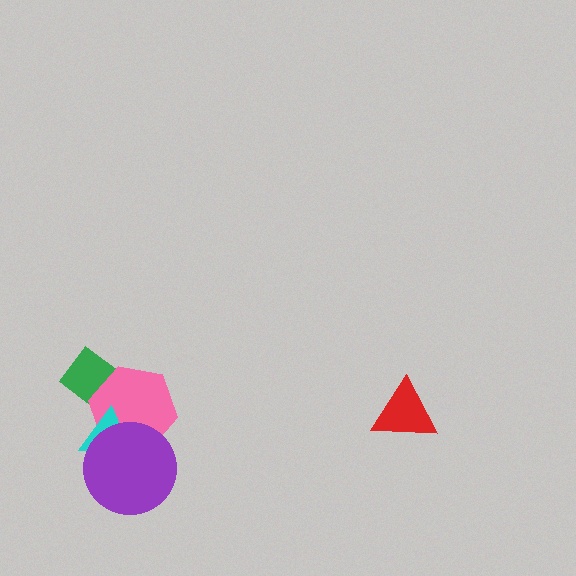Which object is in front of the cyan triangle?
The purple circle is in front of the cyan triangle.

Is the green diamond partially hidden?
Yes, it is partially covered by another shape.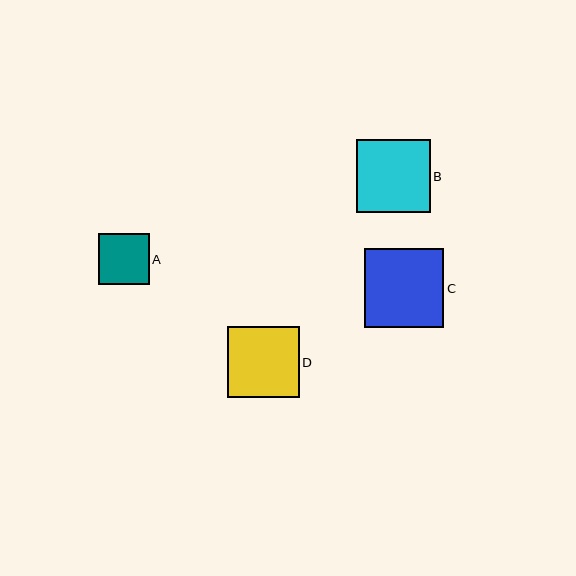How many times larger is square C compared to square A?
Square C is approximately 1.6 times the size of square A.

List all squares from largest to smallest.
From largest to smallest: C, B, D, A.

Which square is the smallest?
Square A is the smallest with a size of approximately 51 pixels.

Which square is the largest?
Square C is the largest with a size of approximately 79 pixels.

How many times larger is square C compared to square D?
Square C is approximately 1.1 times the size of square D.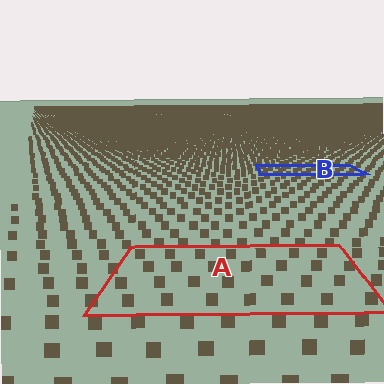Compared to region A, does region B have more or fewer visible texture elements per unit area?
Region B has more texture elements per unit area — they are packed more densely because it is farther away.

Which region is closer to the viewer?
Region A is closer. The texture elements there are larger and more spread out.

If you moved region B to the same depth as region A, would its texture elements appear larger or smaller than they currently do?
They would appear larger. At a closer depth, the same texture elements are projected at a bigger on-screen size.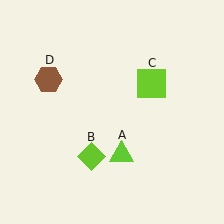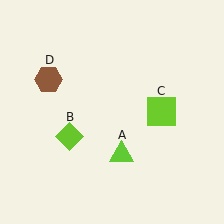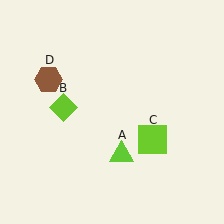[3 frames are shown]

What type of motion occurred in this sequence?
The lime diamond (object B), lime square (object C) rotated clockwise around the center of the scene.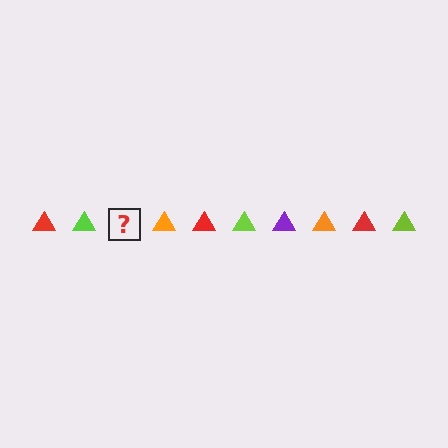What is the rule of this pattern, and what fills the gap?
The rule is that the pattern cycles through red, lime, purple, orange triangles. The gap should be filled with a purple triangle.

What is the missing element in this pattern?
The missing element is a purple triangle.